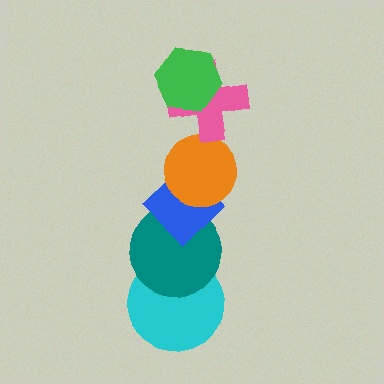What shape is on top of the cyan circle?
The teal circle is on top of the cyan circle.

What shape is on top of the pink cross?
The green hexagon is on top of the pink cross.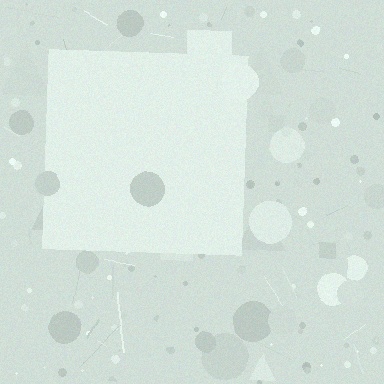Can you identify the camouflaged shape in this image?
The camouflaged shape is a square.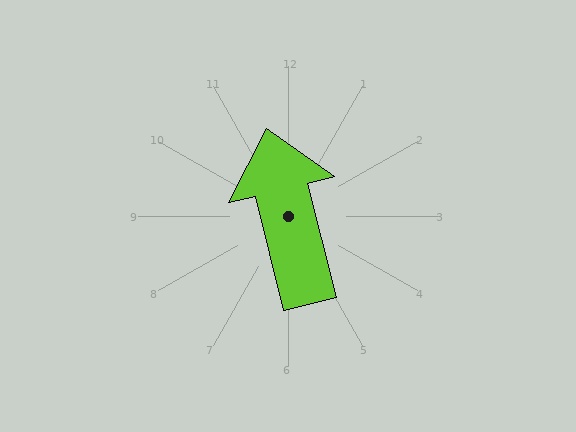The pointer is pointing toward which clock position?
Roughly 12 o'clock.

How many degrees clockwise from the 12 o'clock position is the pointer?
Approximately 346 degrees.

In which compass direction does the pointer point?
North.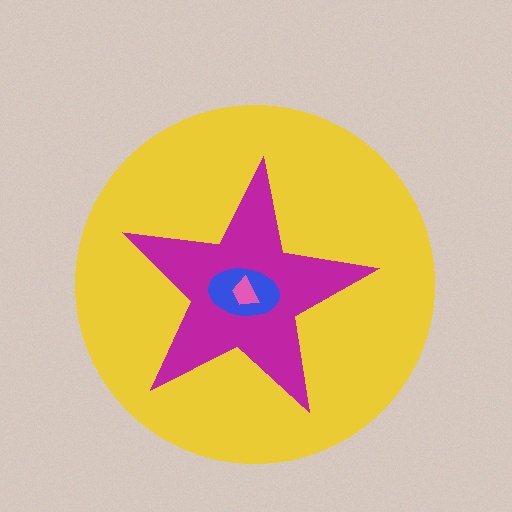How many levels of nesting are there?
4.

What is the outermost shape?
The yellow circle.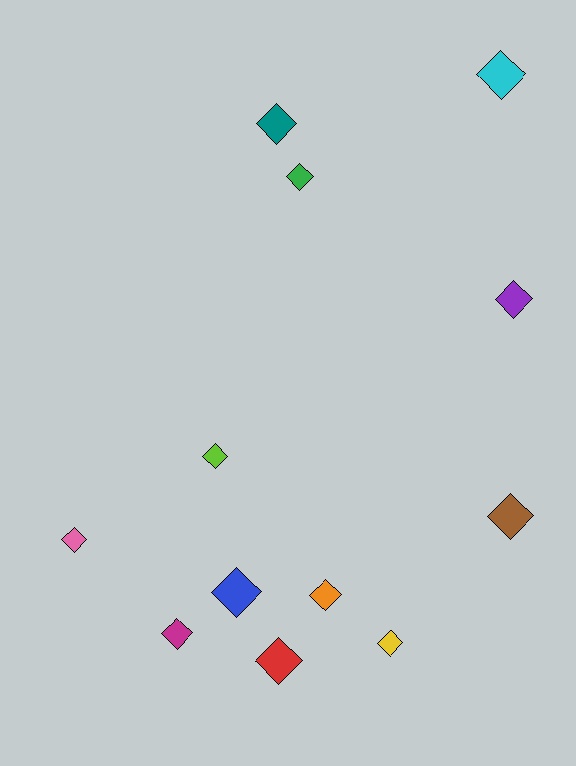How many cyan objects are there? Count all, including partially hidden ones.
There is 1 cyan object.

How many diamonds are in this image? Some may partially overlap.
There are 12 diamonds.